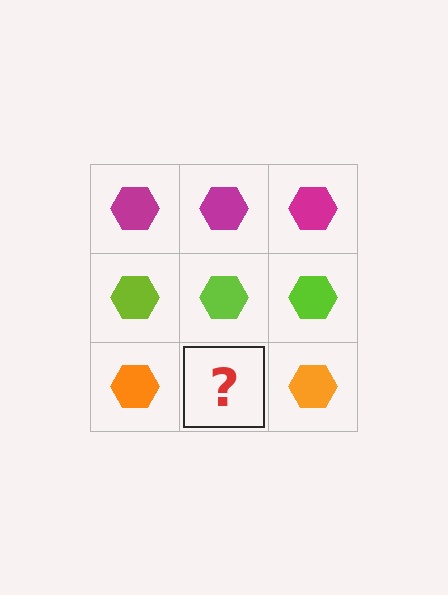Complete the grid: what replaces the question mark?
The question mark should be replaced with an orange hexagon.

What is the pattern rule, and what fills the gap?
The rule is that each row has a consistent color. The gap should be filled with an orange hexagon.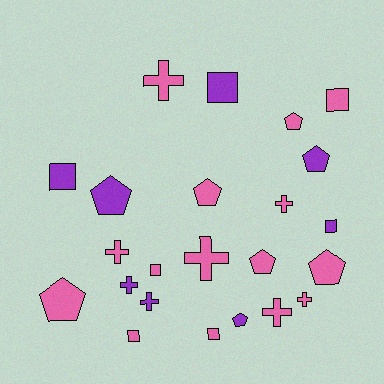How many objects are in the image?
There are 23 objects.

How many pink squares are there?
There are 4 pink squares.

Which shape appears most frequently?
Pentagon, with 8 objects.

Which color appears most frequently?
Pink, with 15 objects.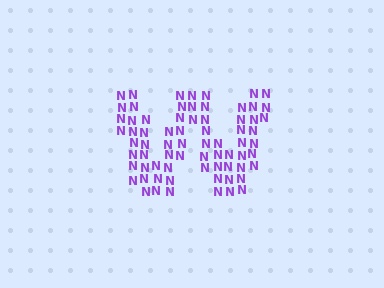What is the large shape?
The large shape is the letter W.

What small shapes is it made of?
It is made of small letter N's.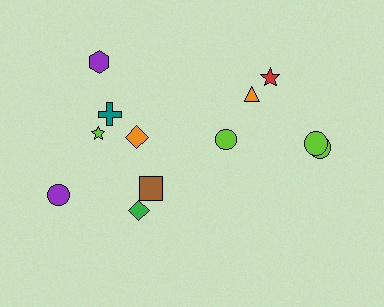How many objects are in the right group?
There are 5 objects.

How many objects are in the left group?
There are 7 objects.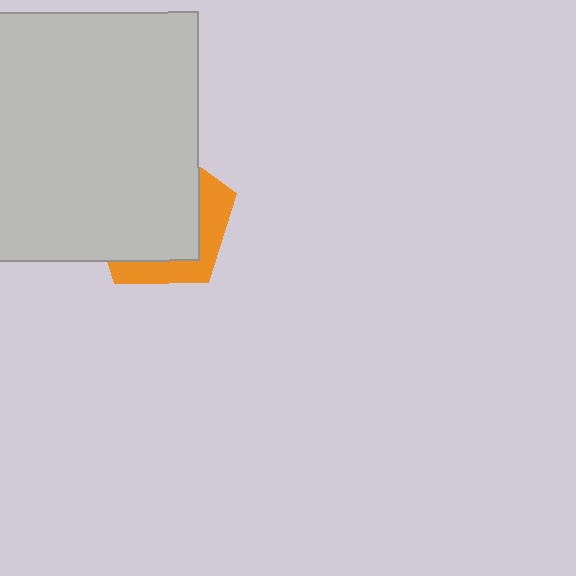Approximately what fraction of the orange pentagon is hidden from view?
Roughly 70% of the orange pentagon is hidden behind the light gray rectangle.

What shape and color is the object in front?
The object in front is a light gray rectangle.